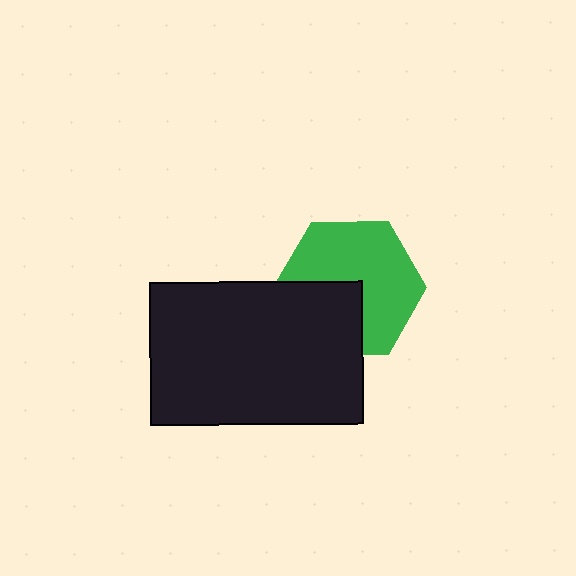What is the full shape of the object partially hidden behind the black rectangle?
The partially hidden object is a green hexagon.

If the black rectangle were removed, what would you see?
You would see the complete green hexagon.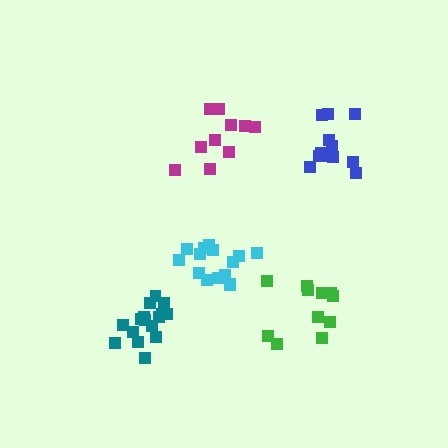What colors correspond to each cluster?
The clusters are colored: cyan, magenta, green, teal, blue.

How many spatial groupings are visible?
There are 5 spatial groupings.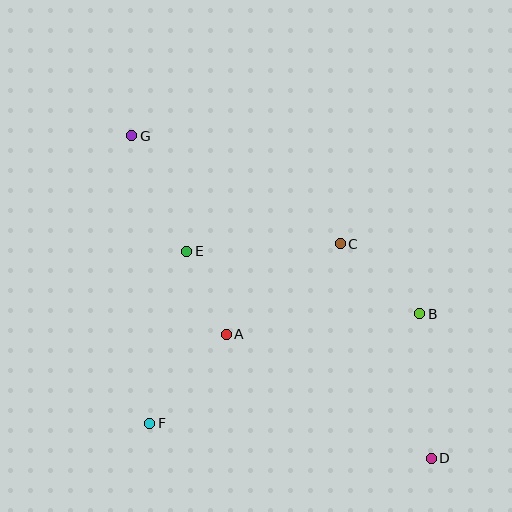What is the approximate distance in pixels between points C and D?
The distance between C and D is approximately 233 pixels.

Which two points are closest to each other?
Points A and E are closest to each other.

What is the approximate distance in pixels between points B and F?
The distance between B and F is approximately 291 pixels.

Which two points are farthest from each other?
Points D and G are farthest from each other.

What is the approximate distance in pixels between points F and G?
The distance between F and G is approximately 288 pixels.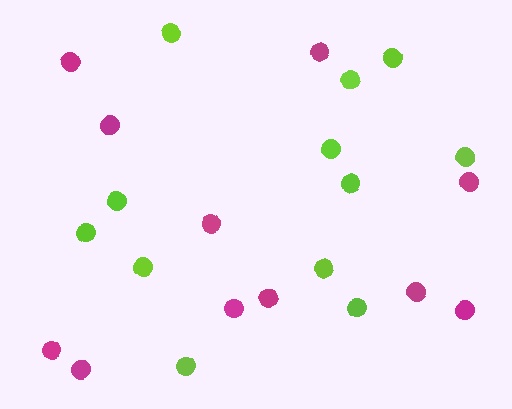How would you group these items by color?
There are 2 groups: one group of lime circles (12) and one group of magenta circles (11).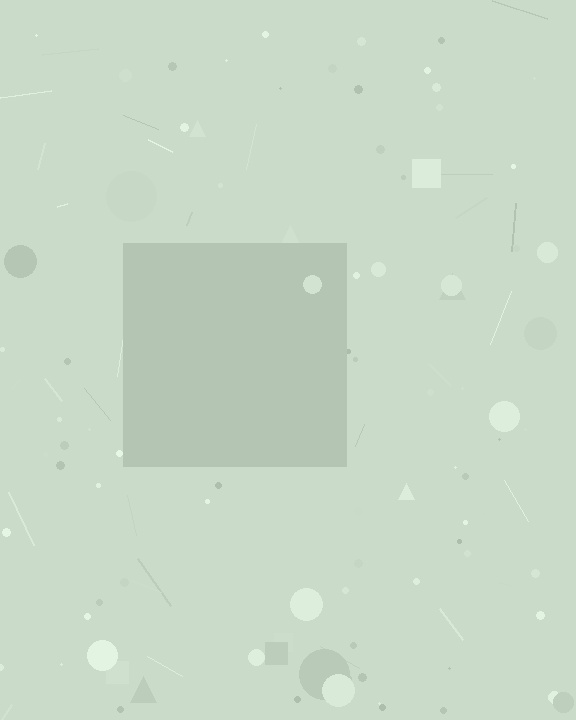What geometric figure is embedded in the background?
A square is embedded in the background.